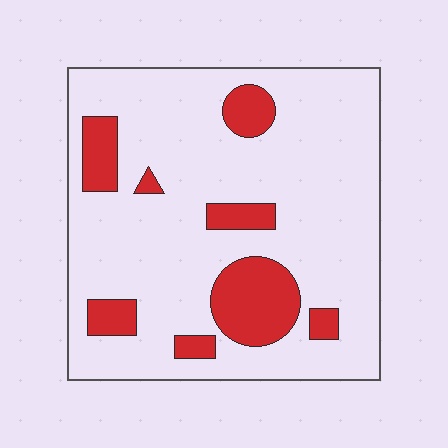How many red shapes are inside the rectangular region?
8.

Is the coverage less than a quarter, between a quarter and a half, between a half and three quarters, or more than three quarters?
Less than a quarter.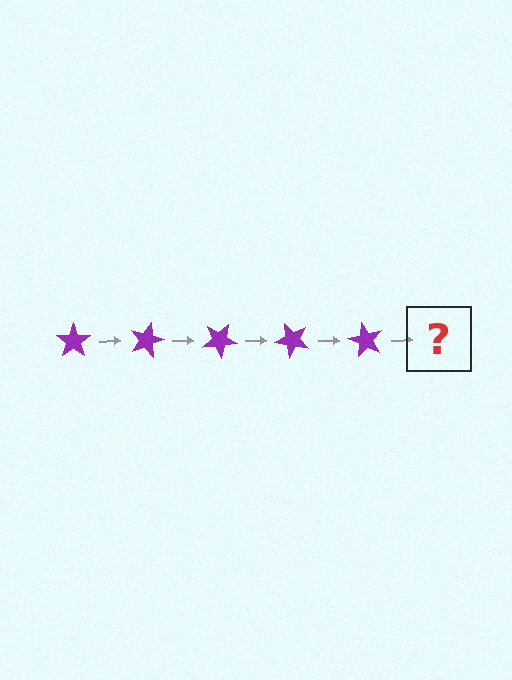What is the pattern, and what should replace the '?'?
The pattern is that the star rotates 15 degrees each step. The '?' should be a purple star rotated 75 degrees.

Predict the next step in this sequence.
The next step is a purple star rotated 75 degrees.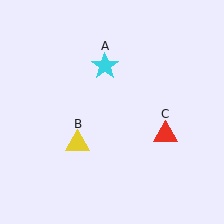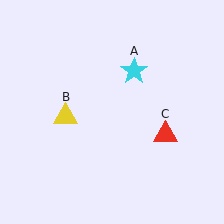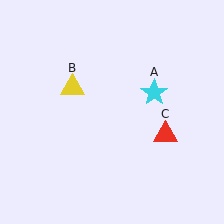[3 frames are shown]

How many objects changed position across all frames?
2 objects changed position: cyan star (object A), yellow triangle (object B).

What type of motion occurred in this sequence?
The cyan star (object A), yellow triangle (object B) rotated clockwise around the center of the scene.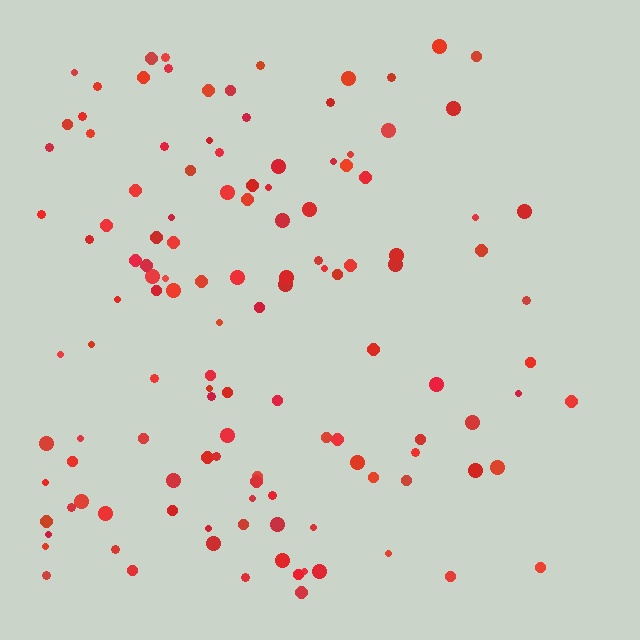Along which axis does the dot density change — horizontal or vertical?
Horizontal.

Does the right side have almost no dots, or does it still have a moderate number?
Still a moderate number, just noticeably fewer than the left.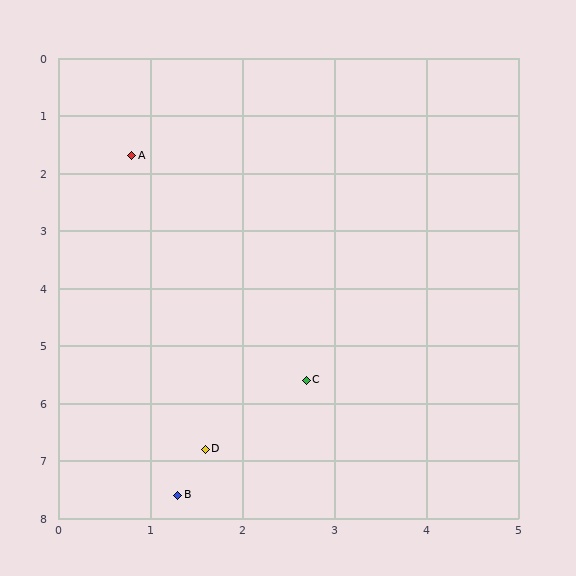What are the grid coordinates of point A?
Point A is at approximately (0.8, 1.7).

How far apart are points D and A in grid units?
Points D and A are about 5.2 grid units apart.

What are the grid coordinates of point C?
Point C is at approximately (2.7, 5.6).